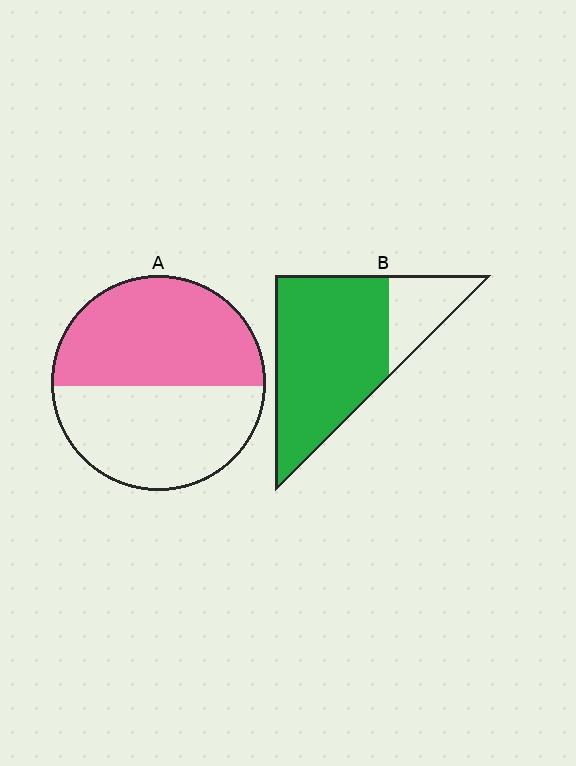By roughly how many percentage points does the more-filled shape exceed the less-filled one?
By roughly 25 percentage points (B over A).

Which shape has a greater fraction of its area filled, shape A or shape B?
Shape B.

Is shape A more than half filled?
Roughly half.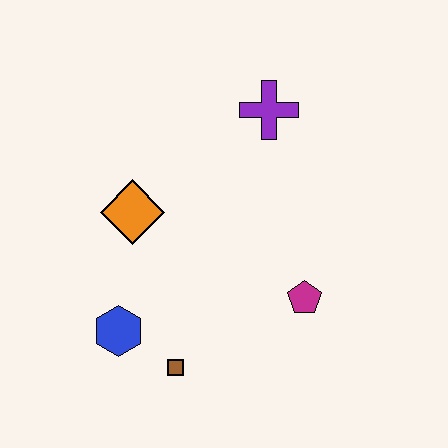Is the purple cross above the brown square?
Yes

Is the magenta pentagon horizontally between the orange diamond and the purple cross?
No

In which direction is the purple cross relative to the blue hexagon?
The purple cross is above the blue hexagon.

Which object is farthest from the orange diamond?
The magenta pentagon is farthest from the orange diamond.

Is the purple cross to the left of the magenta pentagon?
Yes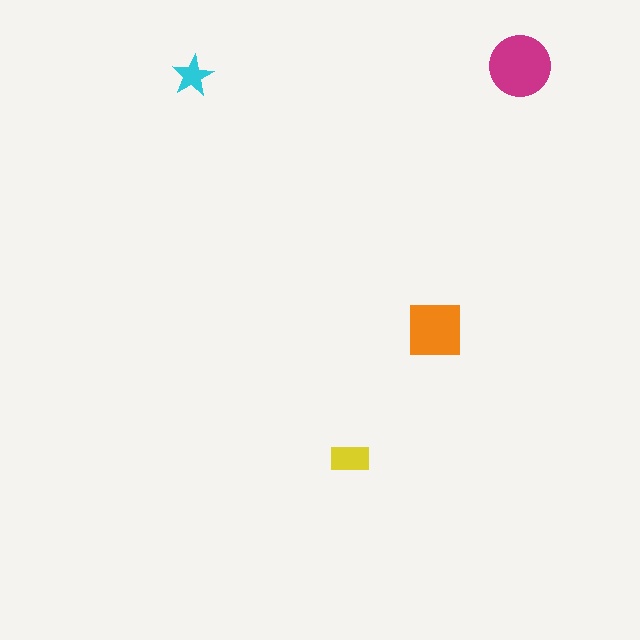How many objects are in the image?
There are 4 objects in the image.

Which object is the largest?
The magenta circle.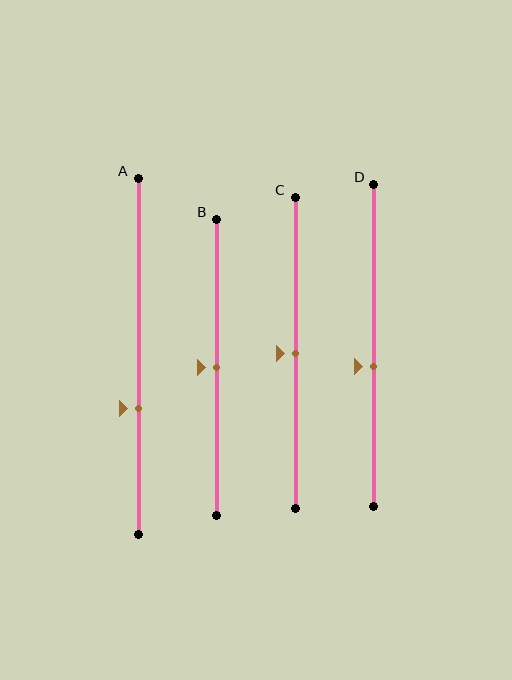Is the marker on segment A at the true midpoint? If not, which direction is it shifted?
No, the marker on segment A is shifted downward by about 15% of the segment length.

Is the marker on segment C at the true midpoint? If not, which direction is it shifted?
Yes, the marker on segment C is at the true midpoint.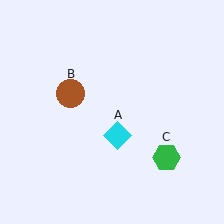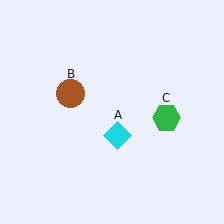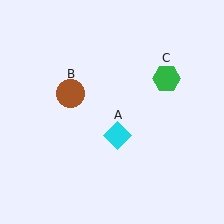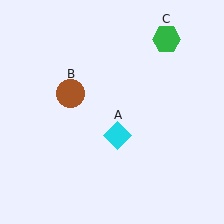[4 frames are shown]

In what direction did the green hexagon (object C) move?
The green hexagon (object C) moved up.